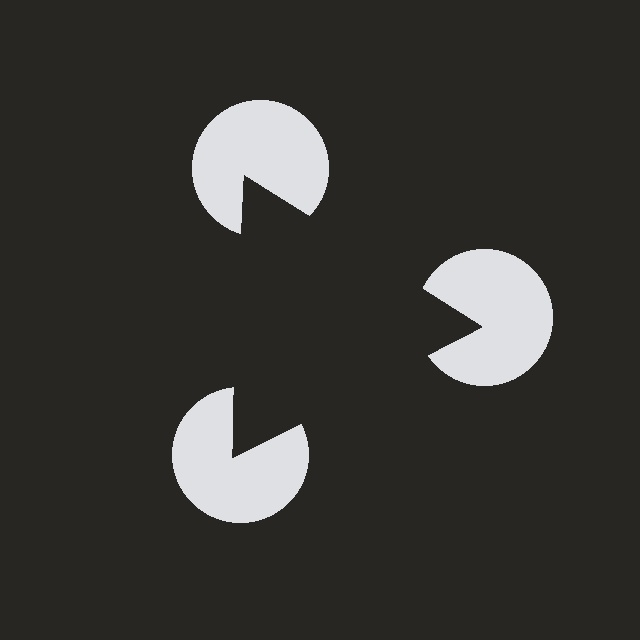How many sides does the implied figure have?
3 sides.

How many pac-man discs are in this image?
There are 3 — one at each vertex of the illusory triangle.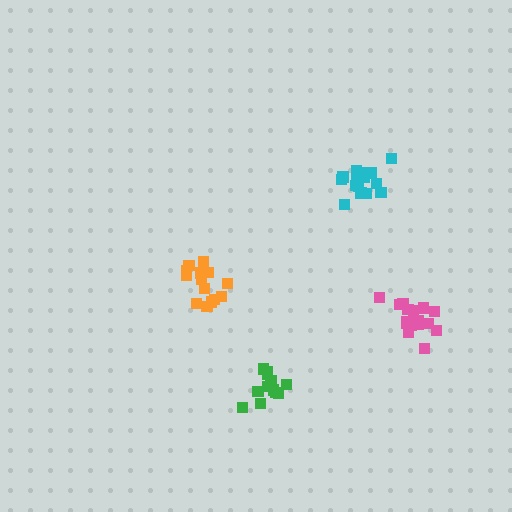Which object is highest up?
The cyan cluster is topmost.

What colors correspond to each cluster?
The clusters are colored: pink, cyan, green, orange.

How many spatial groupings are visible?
There are 4 spatial groupings.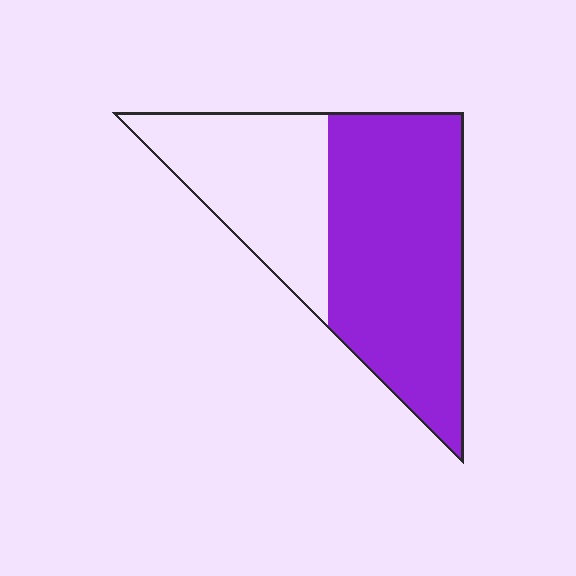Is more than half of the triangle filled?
Yes.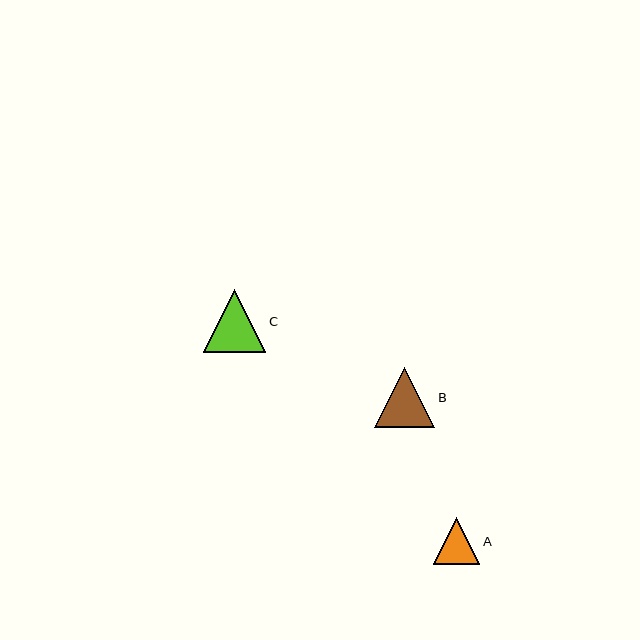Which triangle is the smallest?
Triangle A is the smallest with a size of approximately 46 pixels.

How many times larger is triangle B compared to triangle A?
Triangle B is approximately 1.3 times the size of triangle A.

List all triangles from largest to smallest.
From largest to smallest: C, B, A.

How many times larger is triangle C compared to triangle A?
Triangle C is approximately 1.4 times the size of triangle A.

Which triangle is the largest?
Triangle C is the largest with a size of approximately 63 pixels.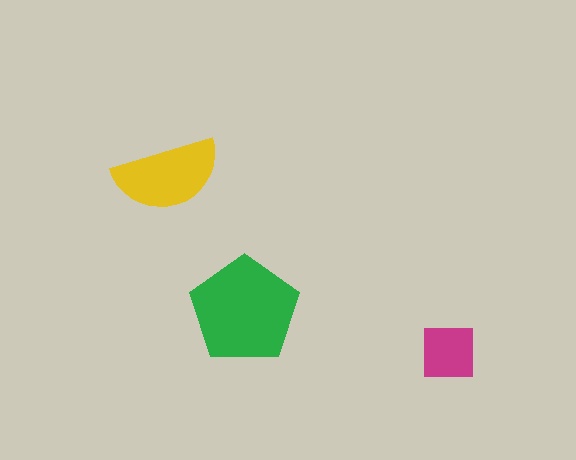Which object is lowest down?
The magenta square is bottommost.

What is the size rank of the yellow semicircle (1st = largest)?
2nd.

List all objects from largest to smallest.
The green pentagon, the yellow semicircle, the magenta square.